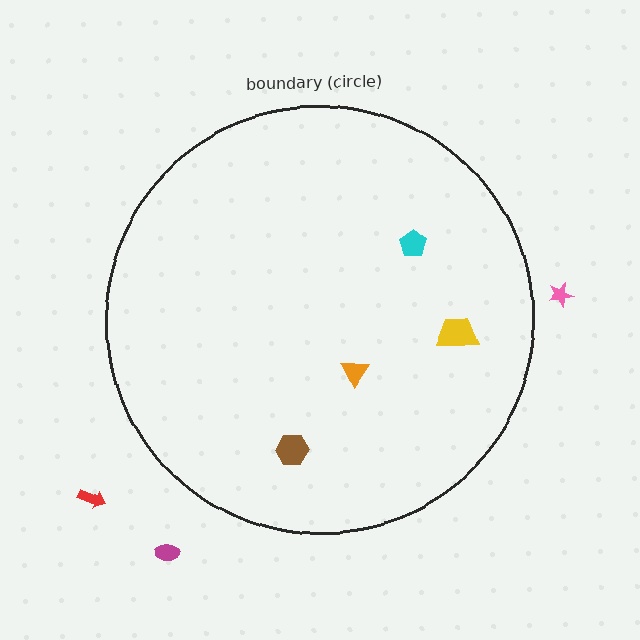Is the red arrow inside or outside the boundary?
Outside.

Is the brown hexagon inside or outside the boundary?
Inside.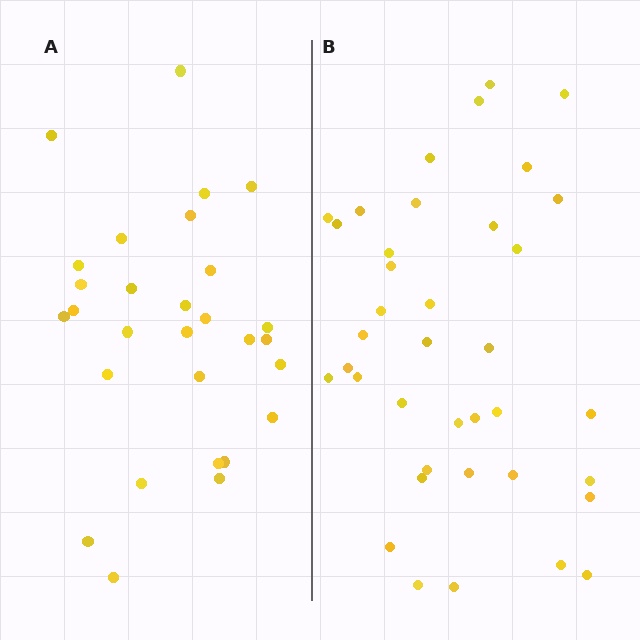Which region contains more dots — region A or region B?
Region B (the right region) has more dots.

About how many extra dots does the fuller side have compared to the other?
Region B has roughly 8 or so more dots than region A.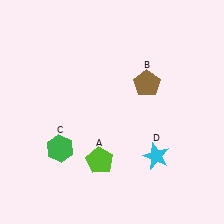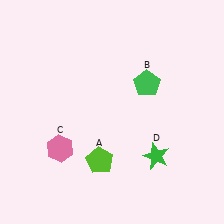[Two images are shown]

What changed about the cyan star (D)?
In Image 1, D is cyan. In Image 2, it changed to green.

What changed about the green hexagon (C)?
In Image 1, C is green. In Image 2, it changed to pink.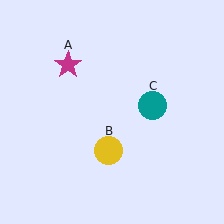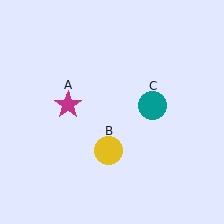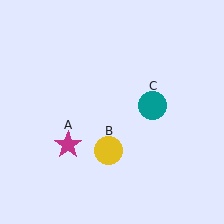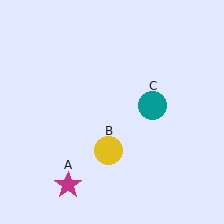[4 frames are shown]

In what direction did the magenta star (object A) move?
The magenta star (object A) moved down.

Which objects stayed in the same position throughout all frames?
Yellow circle (object B) and teal circle (object C) remained stationary.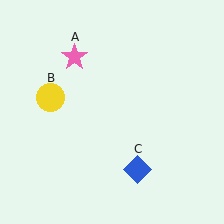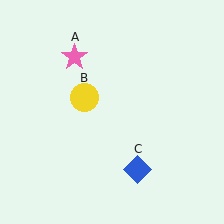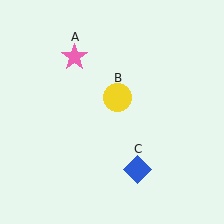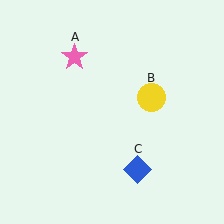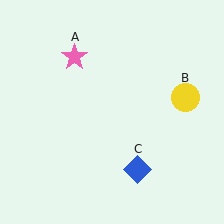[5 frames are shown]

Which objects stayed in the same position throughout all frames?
Pink star (object A) and blue diamond (object C) remained stationary.